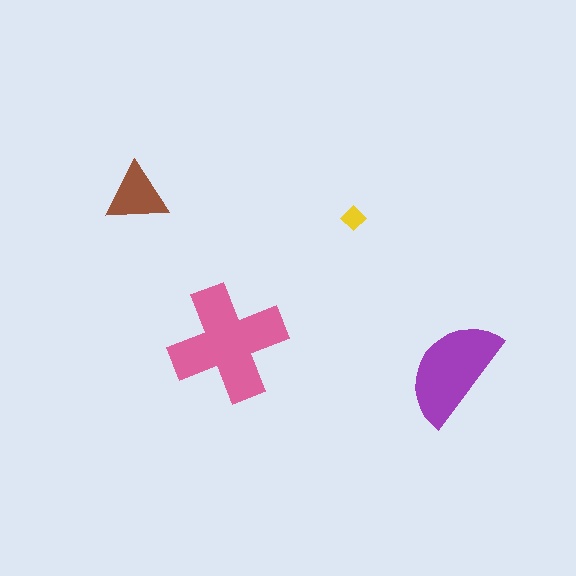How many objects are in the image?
There are 4 objects in the image.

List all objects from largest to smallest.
The pink cross, the purple semicircle, the brown triangle, the yellow diamond.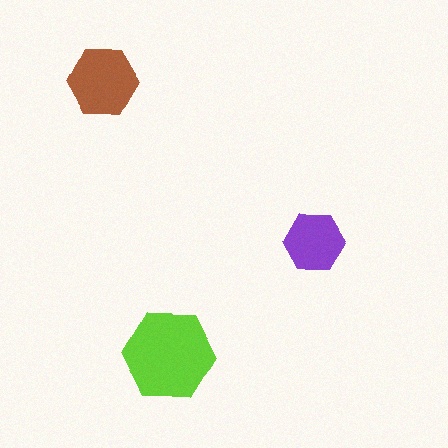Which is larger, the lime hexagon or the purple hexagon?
The lime one.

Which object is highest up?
The brown hexagon is topmost.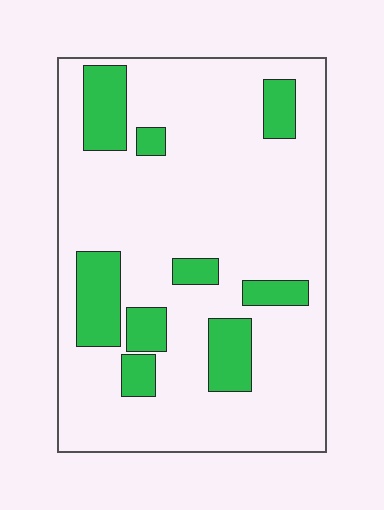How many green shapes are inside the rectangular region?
9.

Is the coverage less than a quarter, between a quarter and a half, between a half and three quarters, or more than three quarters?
Less than a quarter.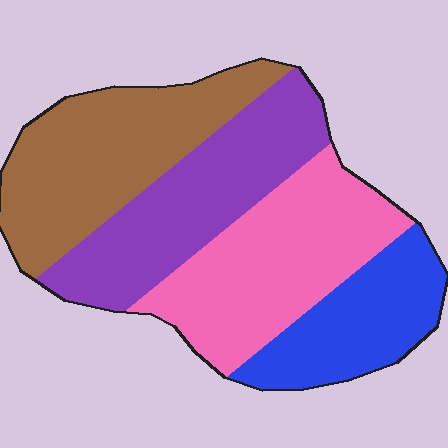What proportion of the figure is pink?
Pink covers around 30% of the figure.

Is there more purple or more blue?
Purple.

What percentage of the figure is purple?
Purple covers roughly 25% of the figure.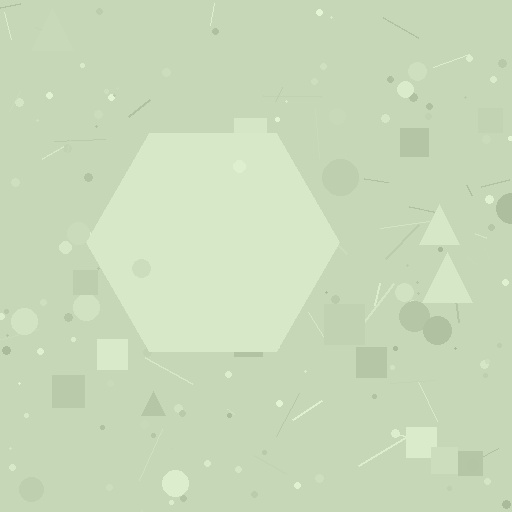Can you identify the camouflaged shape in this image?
The camouflaged shape is a hexagon.